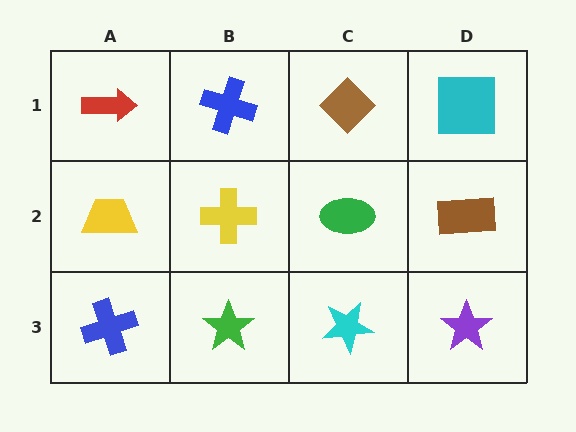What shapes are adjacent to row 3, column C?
A green ellipse (row 2, column C), a green star (row 3, column B), a purple star (row 3, column D).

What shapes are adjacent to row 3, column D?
A brown rectangle (row 2, column D), a cyan star (row 3, column C).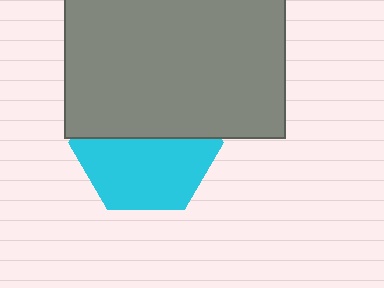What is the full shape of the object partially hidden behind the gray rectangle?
The partially hidden object is a cyan hexagon.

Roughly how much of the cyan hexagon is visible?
About half of it is visible (roughly 53%).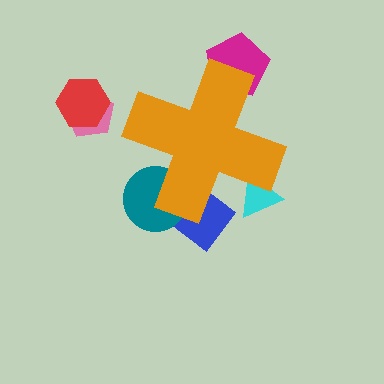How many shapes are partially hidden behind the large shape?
4 shapes are partially hidden.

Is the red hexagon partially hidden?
No, the red hexagon is fully visible.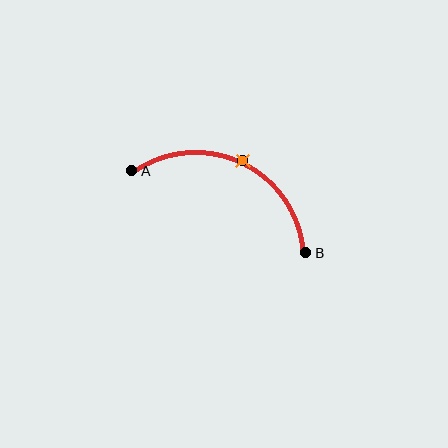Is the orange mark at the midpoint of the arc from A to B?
Yes. The orange mark lies on the arc at equal arc-length from both A and B — it is the arc midpoint.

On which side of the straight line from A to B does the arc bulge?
The arc bulges above the straight line connecting A and B.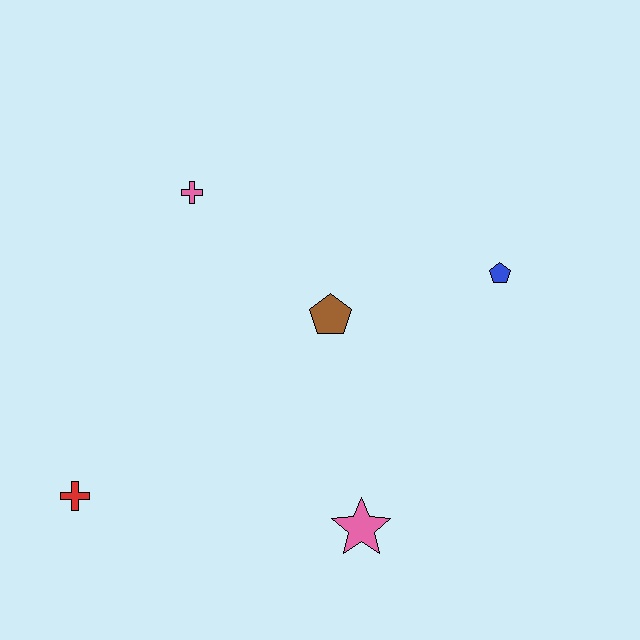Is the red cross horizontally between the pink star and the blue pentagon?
No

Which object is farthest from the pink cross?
The pink star is farthest from the pink cross.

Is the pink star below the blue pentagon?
Yes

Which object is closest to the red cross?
The pink star is closest to the red cross.